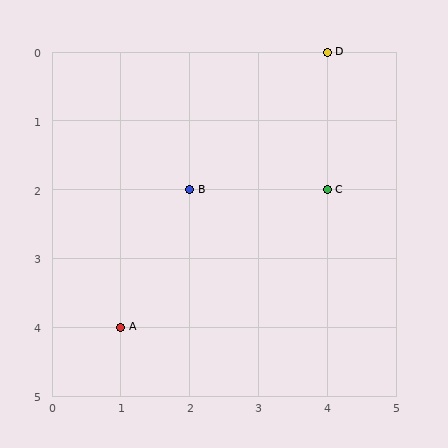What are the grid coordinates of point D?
Point D is at grid coordinates (4, 0).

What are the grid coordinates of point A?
Point A is at grid coordinates (1, 4).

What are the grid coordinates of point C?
Point C is at grid coordinates (4, 2).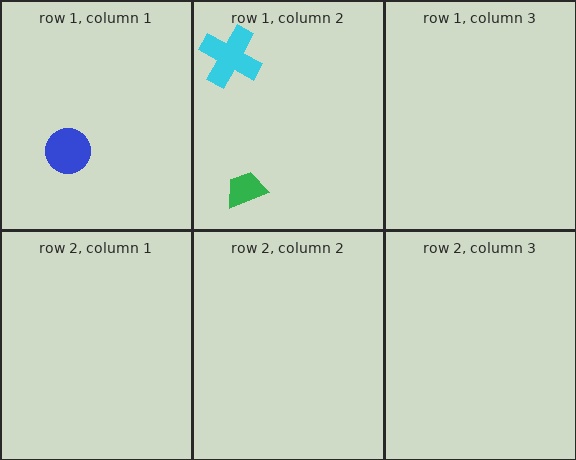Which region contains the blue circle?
The row 1, column 1 region.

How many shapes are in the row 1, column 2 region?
2.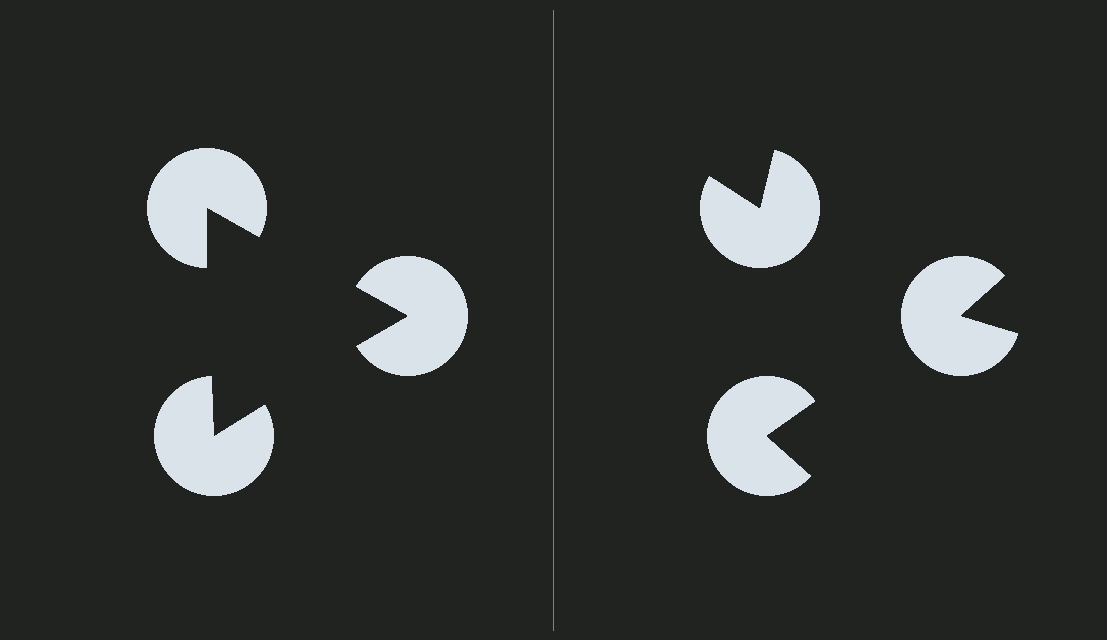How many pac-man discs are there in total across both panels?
6 — 3 on each side.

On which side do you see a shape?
An illusory triangle appears on the left side. On the right side the wedge cuts are rotated, so no coherent shape forms.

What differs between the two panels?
The pac-man discs are positioned identically on both sides; only the wedge orientations differ. On the left they align to a triangle; on the right they are misaligned.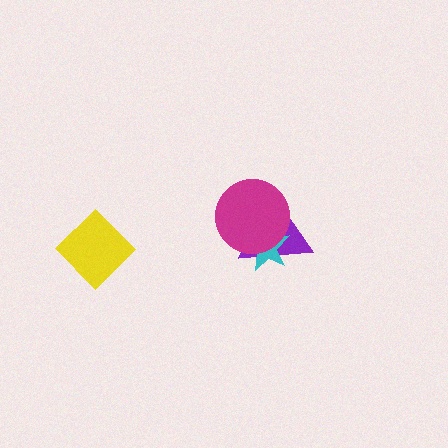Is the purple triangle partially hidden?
Yes, it is partially covered by another shape.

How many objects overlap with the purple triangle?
2 objects overlap with the purple triangle.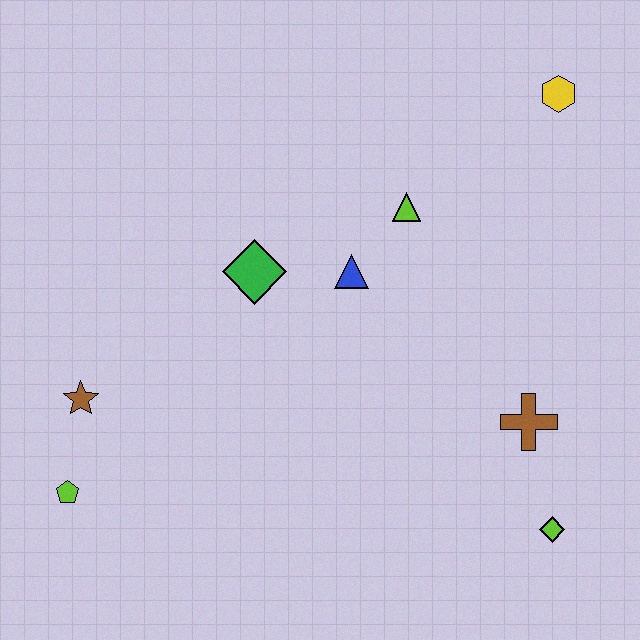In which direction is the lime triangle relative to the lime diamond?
The lime triangle is above the lime diamond.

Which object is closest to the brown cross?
The lime diamond is closest to the brown cross.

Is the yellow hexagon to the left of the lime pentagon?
No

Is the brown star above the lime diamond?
Yes